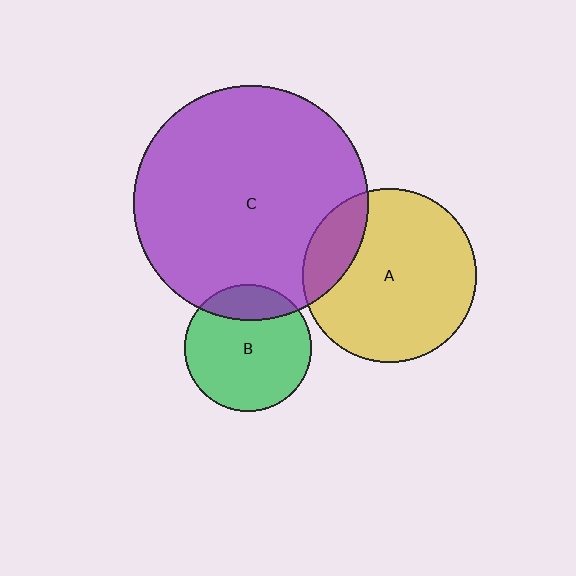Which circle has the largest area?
Circle C (purple).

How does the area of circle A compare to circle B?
Approximately 1.9 times.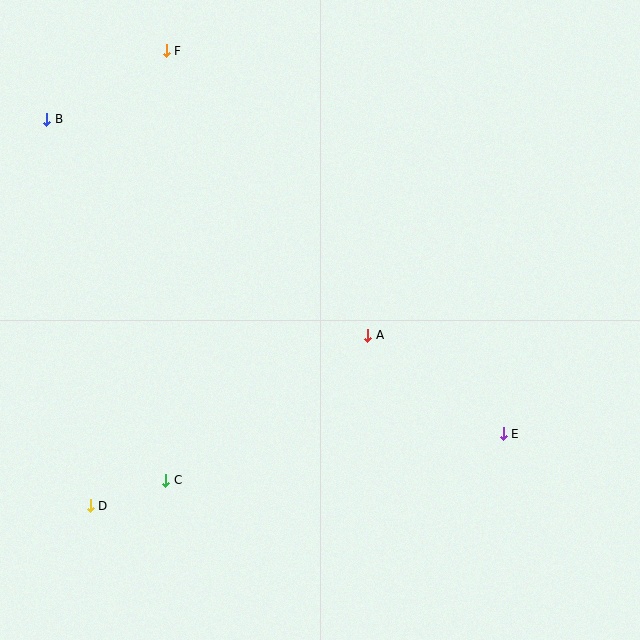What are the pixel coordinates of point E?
Point E is at (503, 434).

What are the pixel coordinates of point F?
Point F is at (166, 51).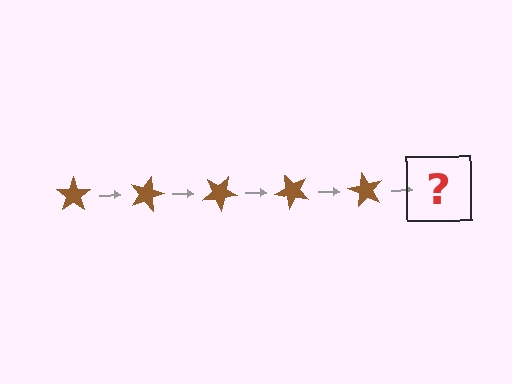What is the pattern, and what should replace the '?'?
The pattern is that the star rotates 15 degrees each step. The '?' should be a brown star rotated 75 degrees.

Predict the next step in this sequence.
The next step is a brown star rotated 75 degrees.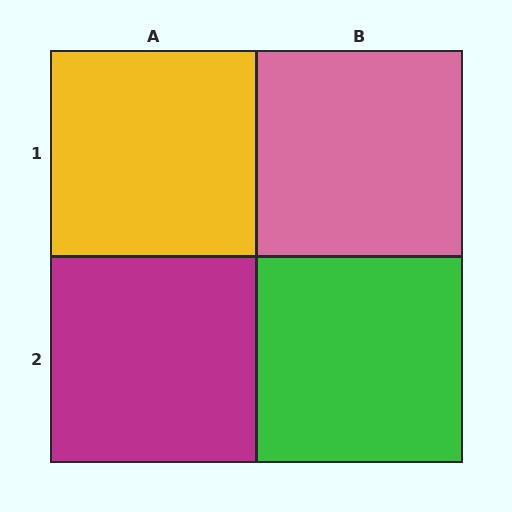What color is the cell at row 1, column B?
Pink.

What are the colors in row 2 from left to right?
Magenta, green.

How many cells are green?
1 cell is green.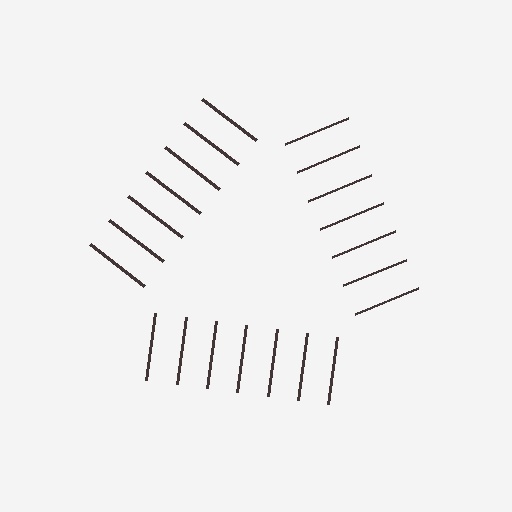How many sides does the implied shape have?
3 sides — the line-ends trace a triangle.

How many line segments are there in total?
21 — 7 along each of the 3 edges.